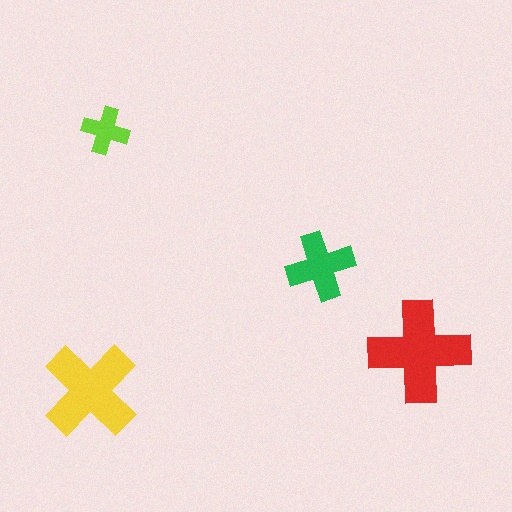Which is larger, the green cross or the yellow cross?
The yellow one.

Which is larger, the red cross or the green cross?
The red one.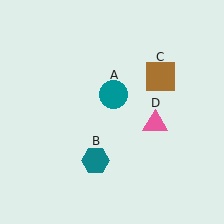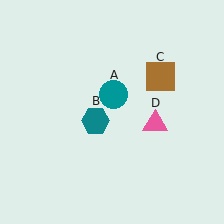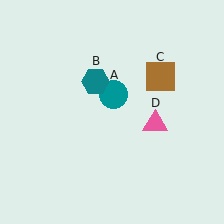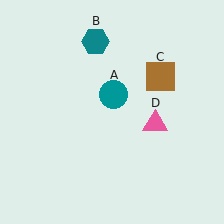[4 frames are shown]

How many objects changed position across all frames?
1 object changed position: teal hexagon (object B).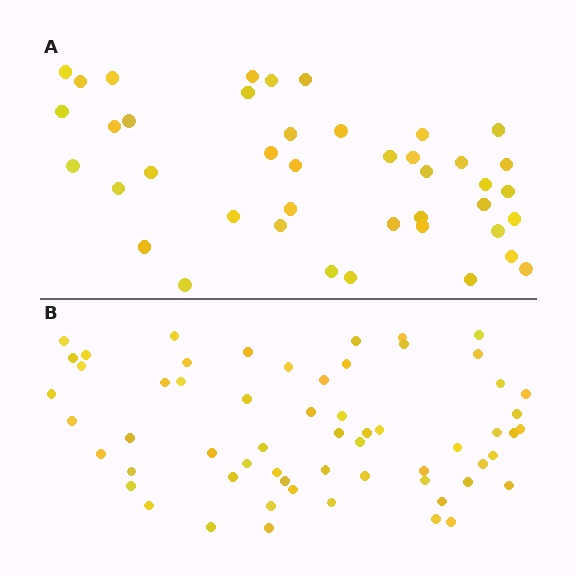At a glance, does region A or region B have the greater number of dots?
Region B (the bottom region) has more dots.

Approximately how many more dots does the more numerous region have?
Region B has approximately 20 more dots than region A.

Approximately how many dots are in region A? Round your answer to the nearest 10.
About 40 dots. (The exact count is 42, which rounds to 40.)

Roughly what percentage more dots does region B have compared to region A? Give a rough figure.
About 45% more.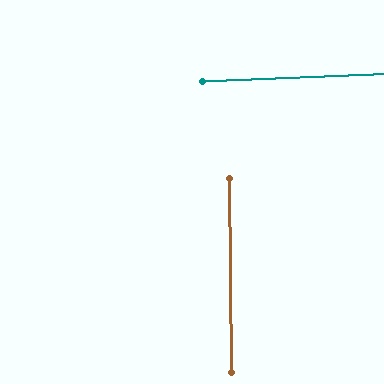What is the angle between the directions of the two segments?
Approximately 88 degrees.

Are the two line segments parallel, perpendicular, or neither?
Perpendicular — they meet at approximately 88°.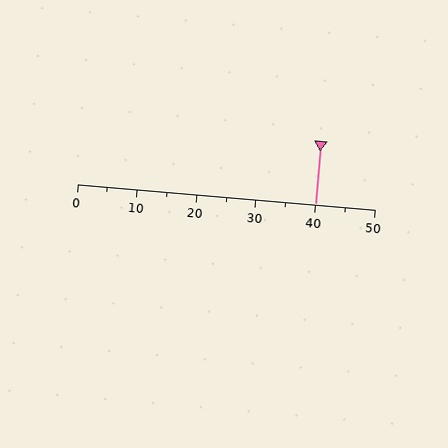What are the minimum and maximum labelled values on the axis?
The axis runs from 0 to 50.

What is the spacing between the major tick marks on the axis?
The major ticks are spaced 10 apart.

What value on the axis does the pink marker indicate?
The marker indicates approximately 40.